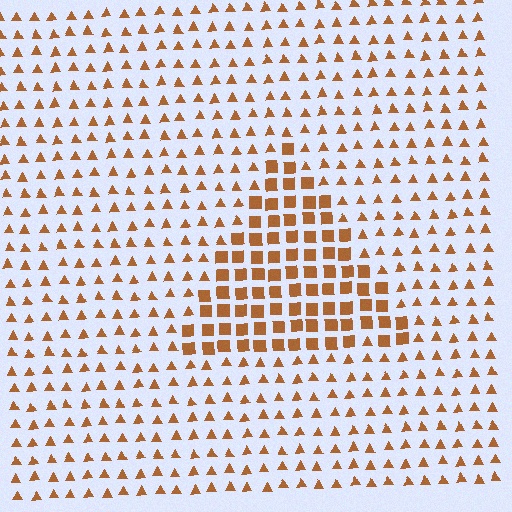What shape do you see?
I see a triangle.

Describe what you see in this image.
The image is filled with small brown elements arranged in a uniform grid. A triangle-shaped region contains squares, while the surrounding area contains triangles. The boundary is defined purely by the change in element shape.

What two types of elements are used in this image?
The image uses squares inside the triangle region and triangles outside it.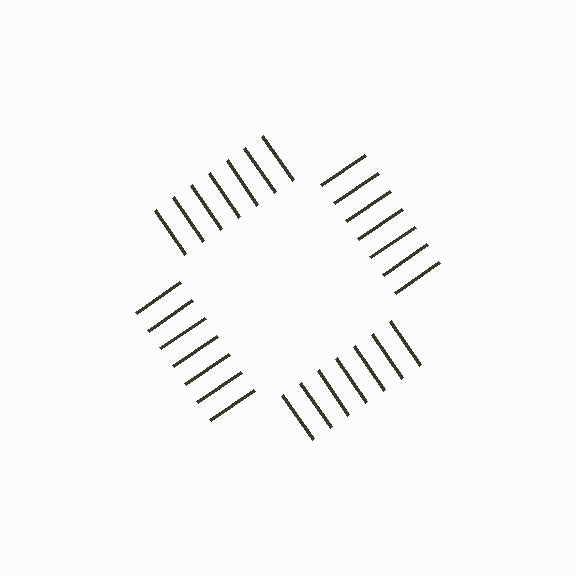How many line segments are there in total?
28 — 7 along each of the 4 edges.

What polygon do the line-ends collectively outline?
An illusory square — the line segments terminate on its edges but no continuous stroke is drawn.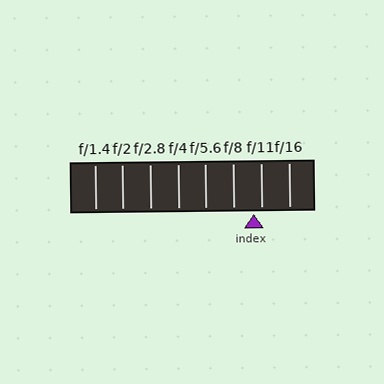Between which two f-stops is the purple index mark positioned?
The index mark is between f/8 and f/11.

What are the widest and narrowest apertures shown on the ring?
The widest aperture shown is f/1.4 and the narrowest is f/16.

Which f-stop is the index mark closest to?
The index mark is closest to f/11.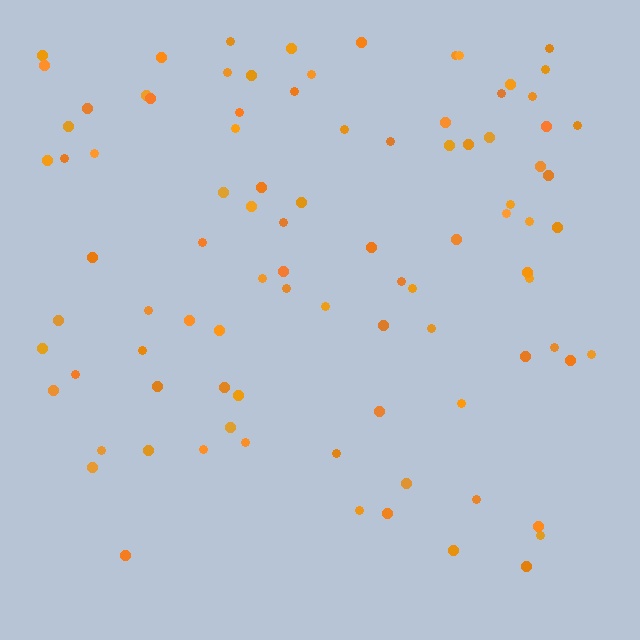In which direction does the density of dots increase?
From bottom to top, with the top side densest.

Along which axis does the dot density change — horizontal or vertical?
Vertical.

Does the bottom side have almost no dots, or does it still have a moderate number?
Still a moderate number, just noticeably fewer than the top.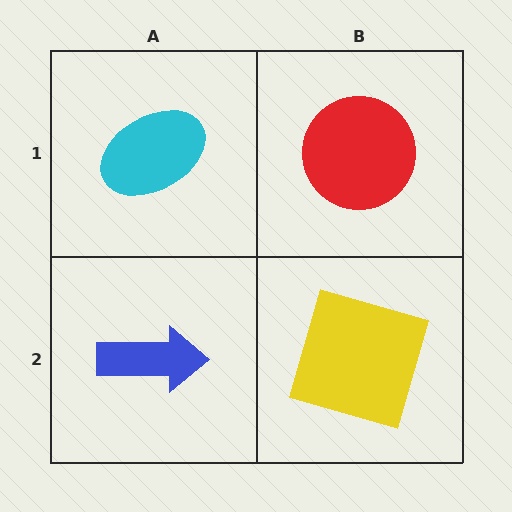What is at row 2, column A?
A blue arrow.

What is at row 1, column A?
A cyan ellipse.